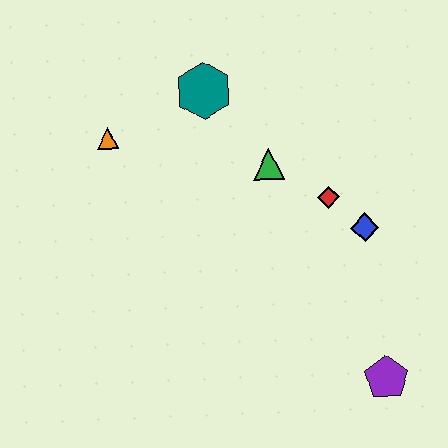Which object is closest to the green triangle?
The red diamond is closest to the green triangle.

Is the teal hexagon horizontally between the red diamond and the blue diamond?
No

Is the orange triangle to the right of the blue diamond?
No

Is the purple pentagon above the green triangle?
No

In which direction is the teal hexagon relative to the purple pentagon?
The teal hexagon is above the purple pentagon.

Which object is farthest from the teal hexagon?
The purple pentagon is farthest from the teal hexagon.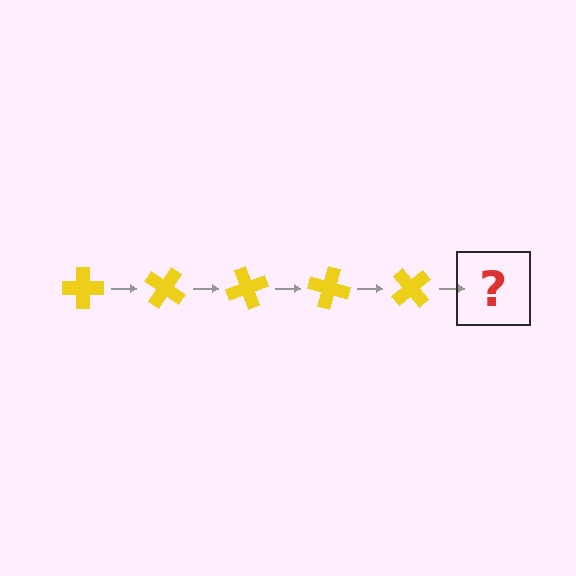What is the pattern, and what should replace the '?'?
The pattern is that the cross rotates 35 degrees each step. The '?' should be a yellow cross rotated 175 degrees.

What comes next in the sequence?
The next element should be a yellow cross rotated 175 degrees.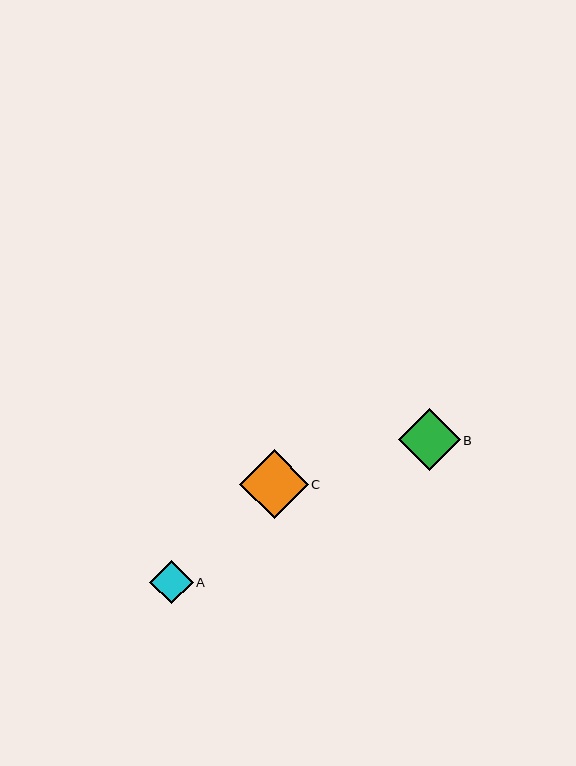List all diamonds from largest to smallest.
From largest to smallest: C, B, A.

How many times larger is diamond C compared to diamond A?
Diamond C is approximately 1.6 times the size of diamond A.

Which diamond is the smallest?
Diamond A is the smallest with a size of approximately 43 pixels.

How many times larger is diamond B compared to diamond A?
Diamond B is approximately 1.4 times the size of diamond A.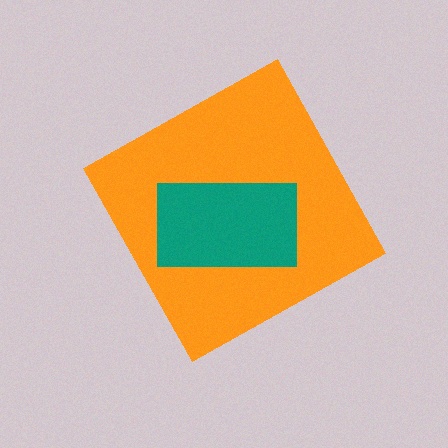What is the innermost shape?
The teal rectangle.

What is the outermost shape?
The orange diamond.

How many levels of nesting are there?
2.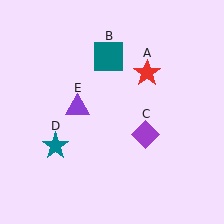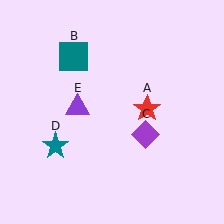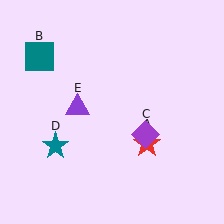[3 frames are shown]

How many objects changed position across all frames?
2 objects changed position: red star (object A), teal square (object B).